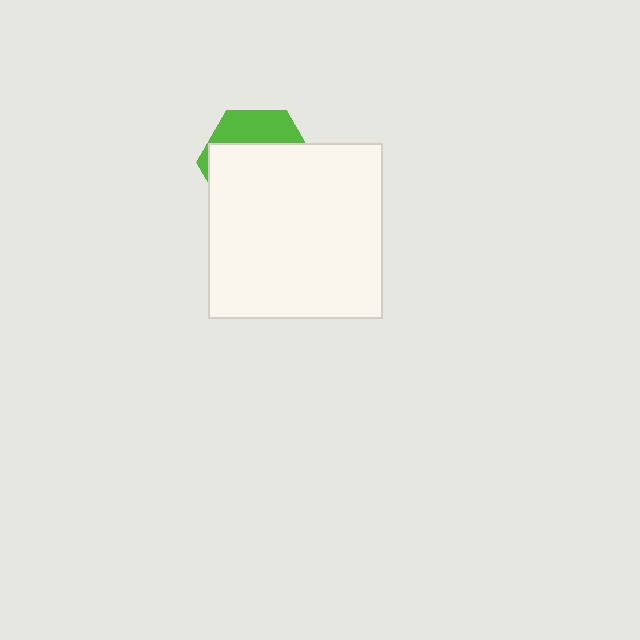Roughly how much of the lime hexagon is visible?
A small part of it is visible (roughly 31%).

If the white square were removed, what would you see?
You would see the complete lime hexagon.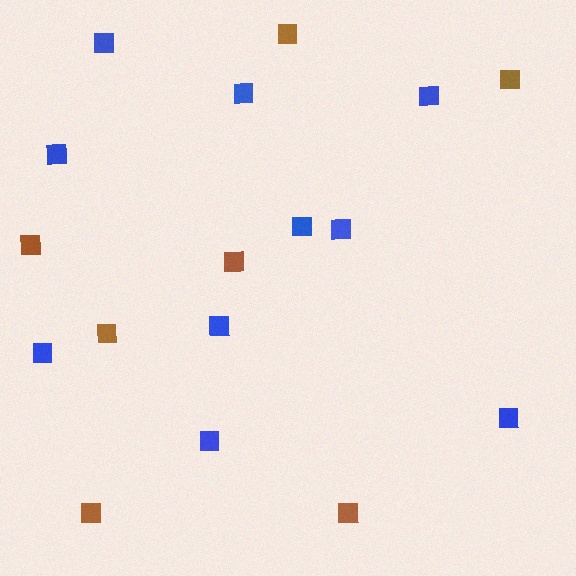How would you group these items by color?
There are 2 groups: one group of brown squares (7) and one group of blue squares (10).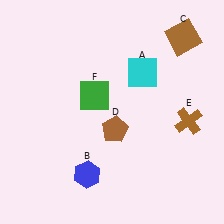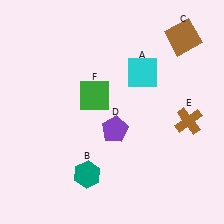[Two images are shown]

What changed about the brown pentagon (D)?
In Image 1, D is brown. In Image 2, it changed to purple.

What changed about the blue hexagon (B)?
In Image 1, B is blue. In Image 2, it changed to teal.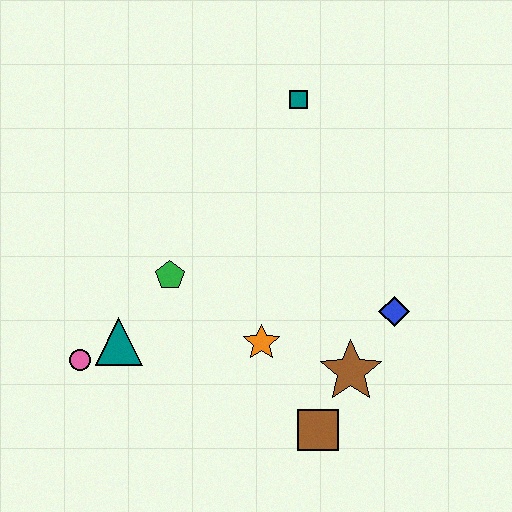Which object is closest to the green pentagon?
The teal triangle is closest to the green pentagon.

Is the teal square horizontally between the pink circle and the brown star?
Yes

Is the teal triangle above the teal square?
No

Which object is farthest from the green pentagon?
The blue diamond is farthest from the green pentagon.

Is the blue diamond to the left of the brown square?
No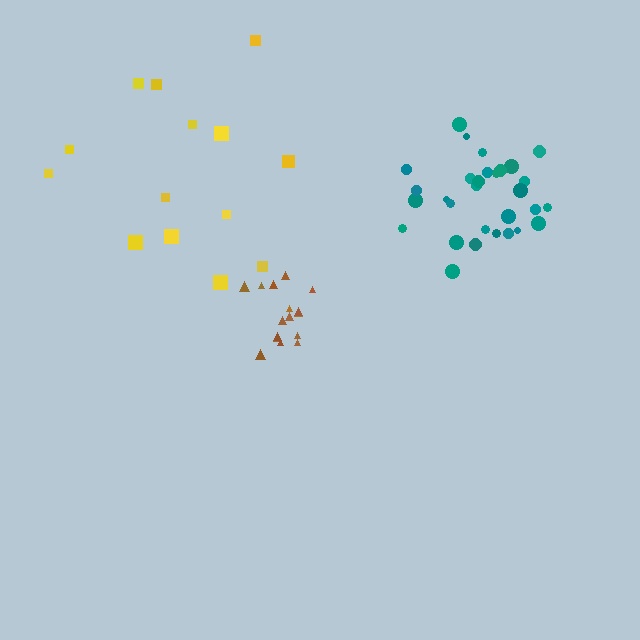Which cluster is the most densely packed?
Brown.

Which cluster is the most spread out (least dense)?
Yellow.